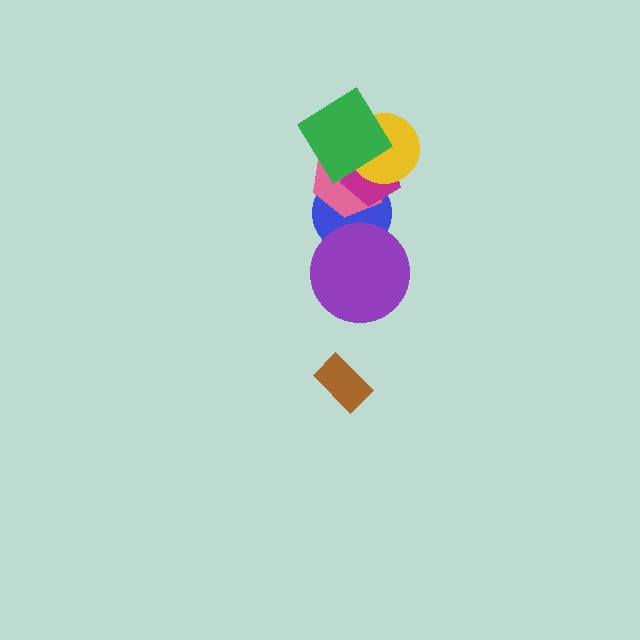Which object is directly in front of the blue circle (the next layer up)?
The pink hexagon is directly in front of the blue circle.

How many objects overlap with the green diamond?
4 objects overlap with the green diamond.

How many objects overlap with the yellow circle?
3 objects overlap with the yellow circle.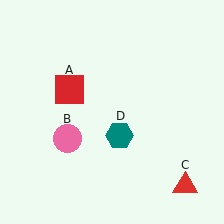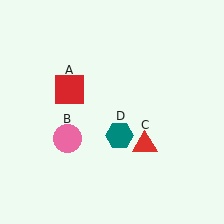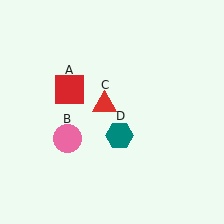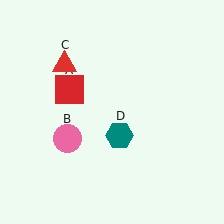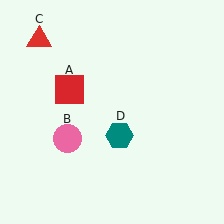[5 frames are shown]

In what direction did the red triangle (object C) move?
The red triangle (object C) moved up and to the left.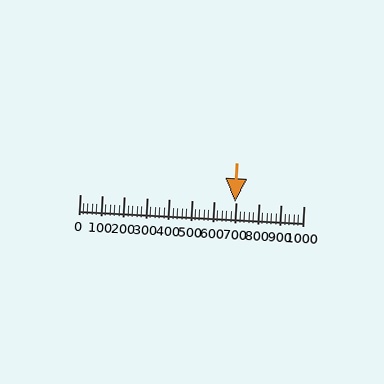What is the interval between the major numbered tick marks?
The major tick marks are spaced 100 units apart.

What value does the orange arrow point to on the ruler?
The orange arrow points to approximately 693.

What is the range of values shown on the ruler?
The ruler shows values from 0 to 1000.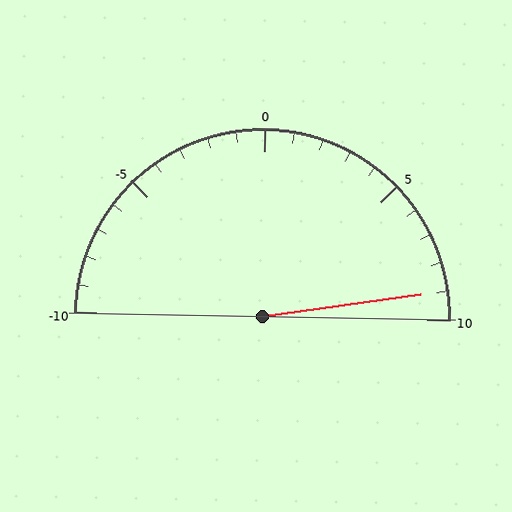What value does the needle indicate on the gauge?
The needle indicates approximately 9.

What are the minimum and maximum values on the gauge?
The gauge ranges from -10 to 10.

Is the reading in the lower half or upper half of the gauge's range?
The reading is in the upper half of the range (-10 to 10).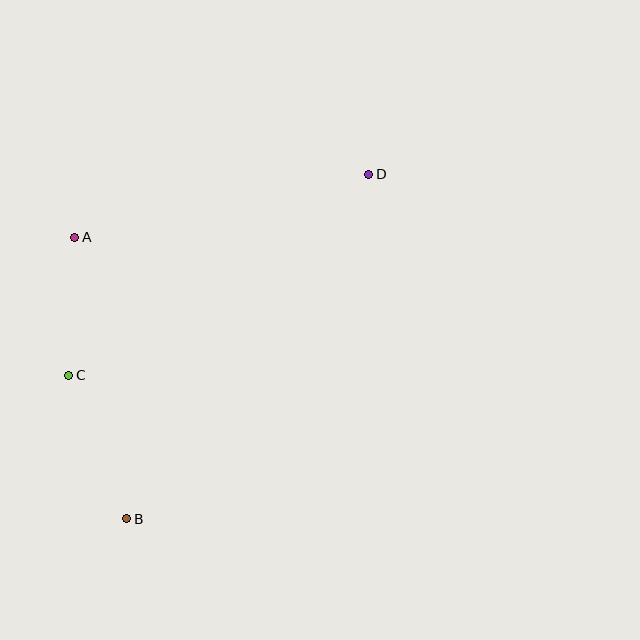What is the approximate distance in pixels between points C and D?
The distance between C and D is approximately 361 pixels.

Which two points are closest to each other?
Points A and C are closest to each other.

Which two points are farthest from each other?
Points B and D are farthest from each other.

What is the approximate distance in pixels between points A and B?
The distance between A and B is approximately 286 pixels.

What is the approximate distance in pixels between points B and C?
The distance between B and C is approximately 155 pixels.